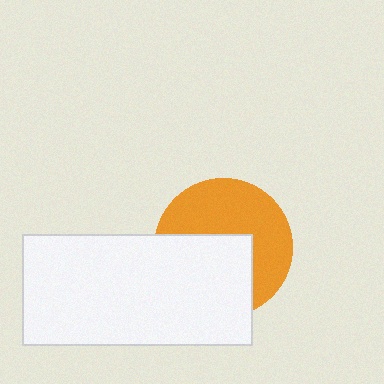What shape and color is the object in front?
The object in front is a white rectangle.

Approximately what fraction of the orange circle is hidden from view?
Roughly 47% of the orange circle is hidden behind the white rectangle.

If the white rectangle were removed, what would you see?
You would see the complete orange circle.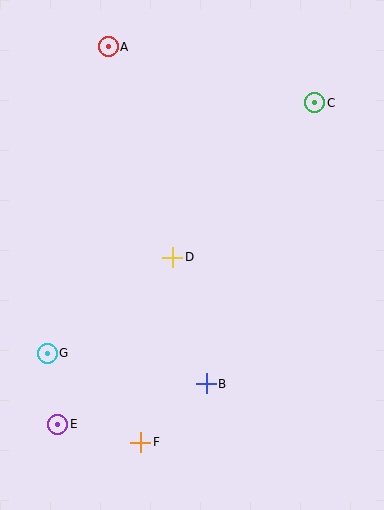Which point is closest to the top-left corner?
Point A is closest to the top-left corner.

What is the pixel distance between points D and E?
The distance between D and E is 203 pixels.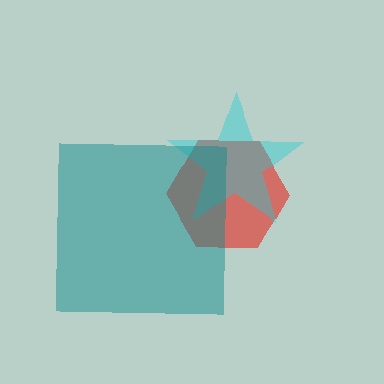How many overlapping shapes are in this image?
There are 3 overlapping shapes in the image.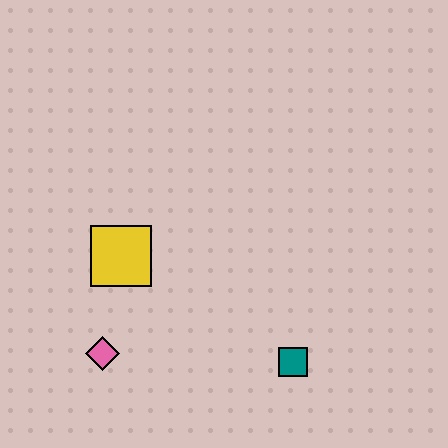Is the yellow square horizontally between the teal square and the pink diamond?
Yes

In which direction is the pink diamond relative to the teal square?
The pink diamond is to the left of the teal square.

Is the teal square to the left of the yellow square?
No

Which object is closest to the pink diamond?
The yellow square is closest to the pink diamond.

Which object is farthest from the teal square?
The yellow square is farthest from the teal square.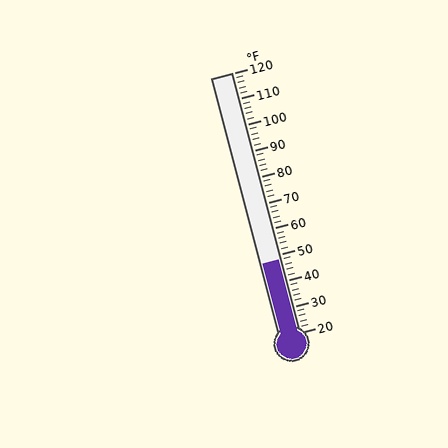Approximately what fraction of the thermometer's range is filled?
The thermometer is filled to approximately 30% of its range.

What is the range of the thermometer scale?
The thermometer scale ranges from 20°F to 120°F.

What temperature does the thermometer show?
The thermometer shows approximately 48°F.